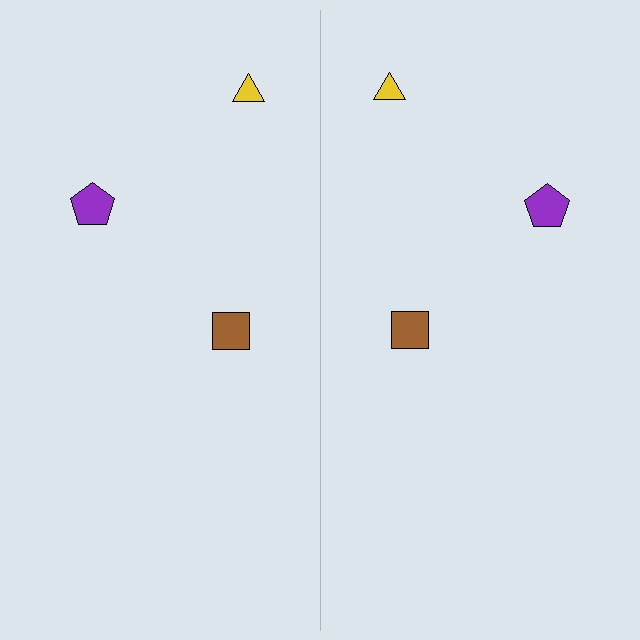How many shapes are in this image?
There are 6 shapes in this image.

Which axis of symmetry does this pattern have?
The pattern has a vertical axis of symmetry running through the center of the image.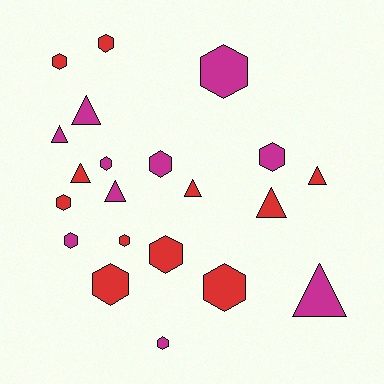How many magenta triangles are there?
There are 4 magenta triangles.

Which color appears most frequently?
Red, with 11 objects.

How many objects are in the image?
There are 21 objects.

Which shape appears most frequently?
Hexagon, with 13 objects.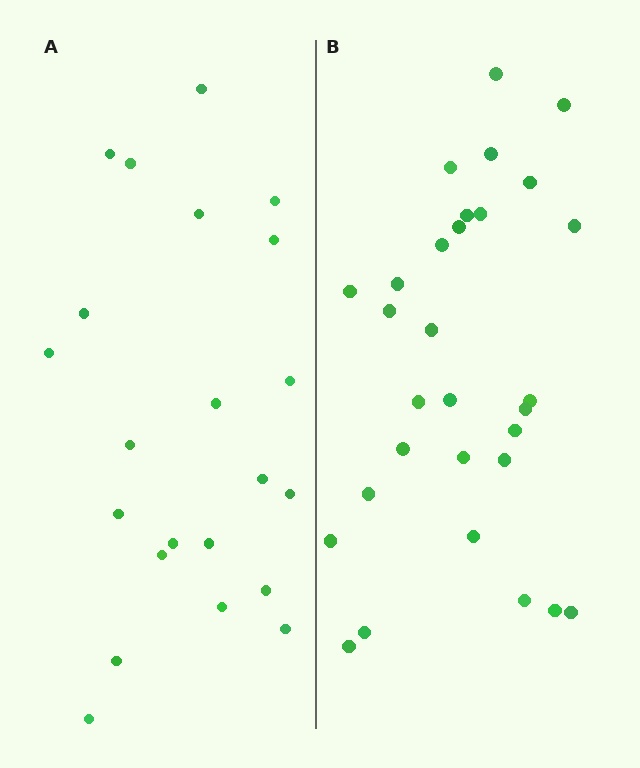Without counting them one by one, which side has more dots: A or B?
Region B (the right region) has more dots.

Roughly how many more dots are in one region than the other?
Region B has roughly 8 or so more dots than region A.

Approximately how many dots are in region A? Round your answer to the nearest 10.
About 20 dots. (The exact count is 22, which rounds to 20.)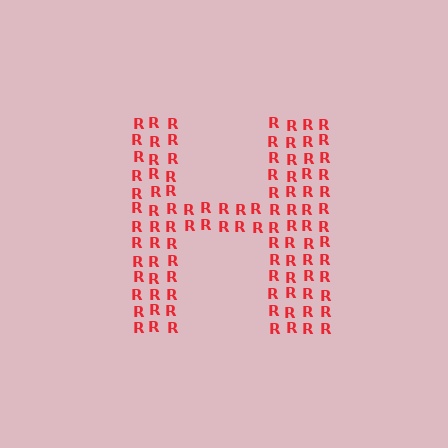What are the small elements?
The small elements are letter R's.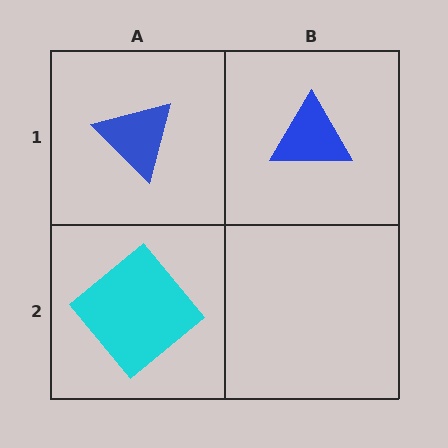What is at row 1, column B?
A blue triangle.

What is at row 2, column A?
A cyan diamond.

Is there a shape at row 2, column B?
No, that cell is empty.